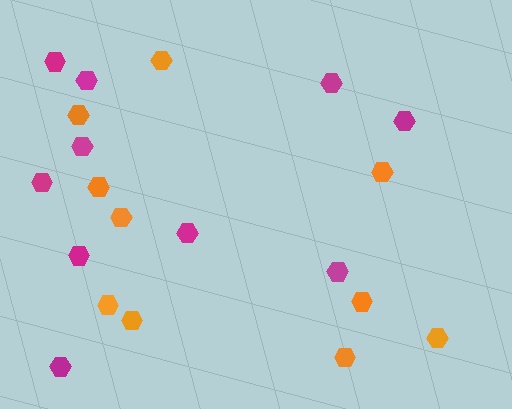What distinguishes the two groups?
There are 2 groups: one group of magenta hexagons (10) and one group of orange hexagons (10).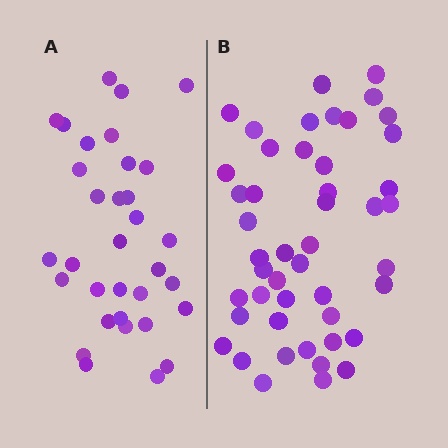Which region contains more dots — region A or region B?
Region B (the right region) has more dots.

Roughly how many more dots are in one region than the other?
Region B has approximately 15 more dots than region A.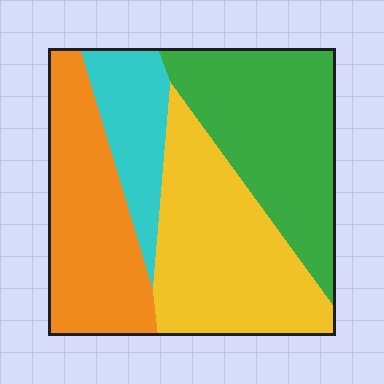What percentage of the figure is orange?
Orange takes up between a quarter and a half of the figure.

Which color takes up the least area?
Cyan, at roughly 15%.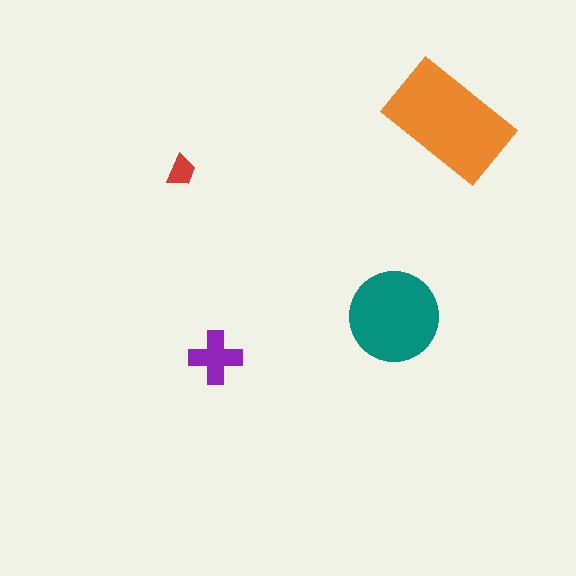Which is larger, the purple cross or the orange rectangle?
The orange rectangle.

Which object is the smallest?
The red trapezoid.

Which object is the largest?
The orange rectangle.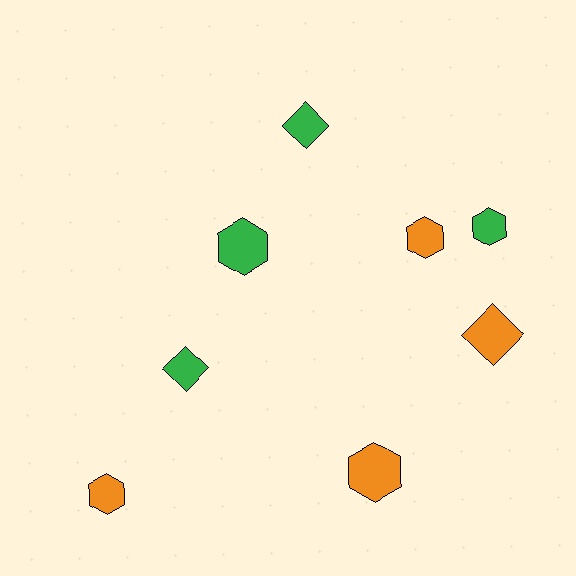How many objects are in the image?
There are 8 objects.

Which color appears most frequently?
Green, with 4 objects.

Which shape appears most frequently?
Hexagon, with 5 objects.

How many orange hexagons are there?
There are 3 orange hexagons.